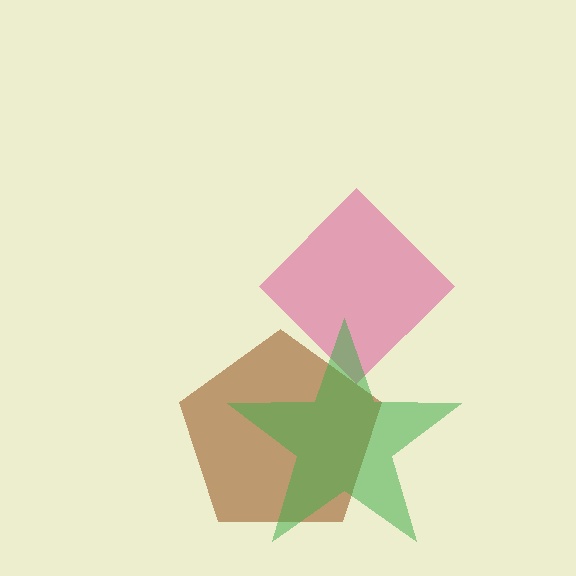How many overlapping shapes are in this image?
There are 3 overlapping shapes in the image.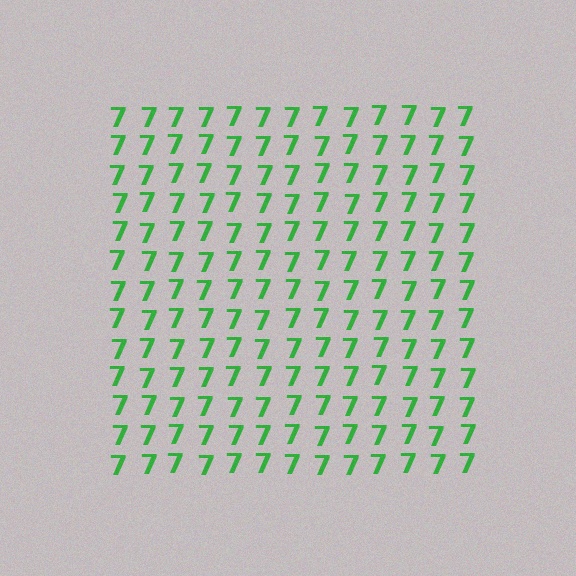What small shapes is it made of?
It is made of small digit 7's.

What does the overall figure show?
The overall figure shows a square.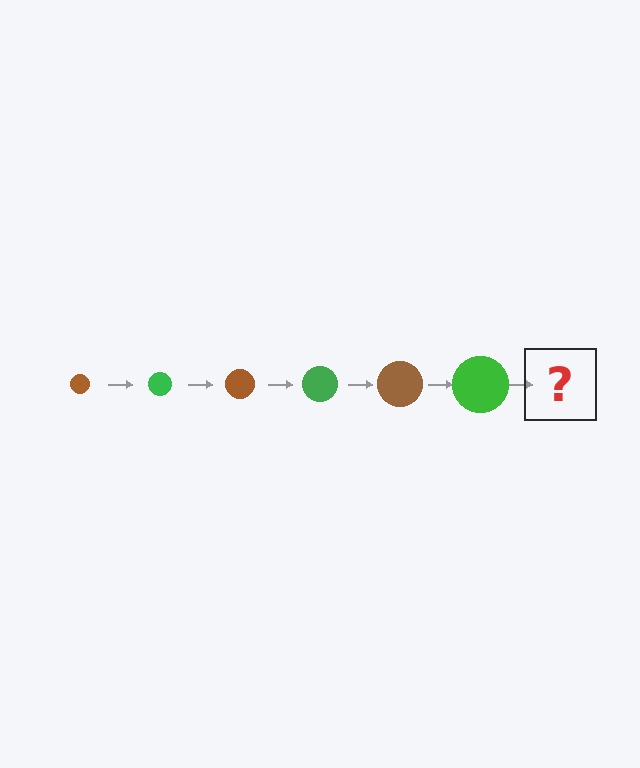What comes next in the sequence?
The next element should be a brown circle, larger than the previous one.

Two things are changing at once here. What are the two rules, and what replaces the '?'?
The two rules are that the circle grows larger each step and the color cycles through brown and green. The '?' should be a brown circle, larger than the previous one.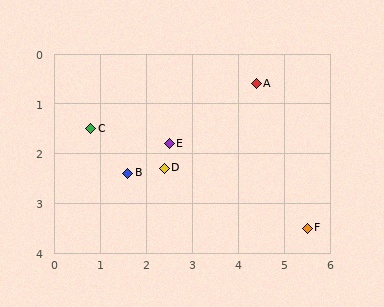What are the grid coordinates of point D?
Point D is at approximately (2.4, 2.3).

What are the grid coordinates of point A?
Point A is at approximately (4.4, 0.6).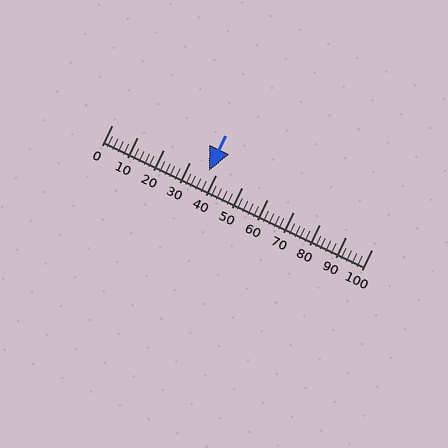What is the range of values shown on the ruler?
The ruler shows values from 0 to 100.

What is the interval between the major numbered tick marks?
The major tick marks are spaced 10 units apart.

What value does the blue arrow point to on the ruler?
The blue arrow points to approximately 37.